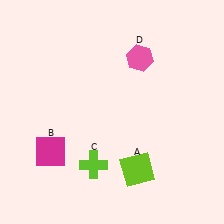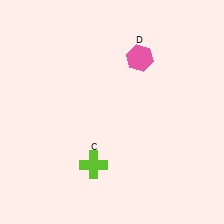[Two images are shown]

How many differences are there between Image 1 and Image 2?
There are 2 differences between the two images.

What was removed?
The lime square (A), the magenta square (B) were removed in Image 2.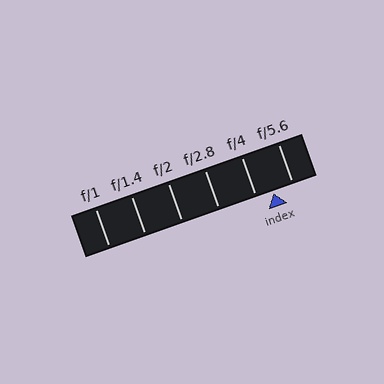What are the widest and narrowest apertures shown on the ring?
The widest aperture shown is f/1 and the narrowest is f/5.6.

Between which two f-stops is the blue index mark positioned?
The index mark is between f/4 and f/5.6.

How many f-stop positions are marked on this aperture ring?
There are 6 f-stop positions marked.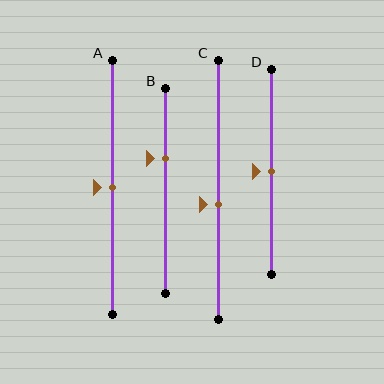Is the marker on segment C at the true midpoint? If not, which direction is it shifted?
No, the marker on segment C is shifted downward by about 6% of the segment length.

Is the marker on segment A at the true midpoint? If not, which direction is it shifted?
Yes, the marker on segment A is at the true midpoint.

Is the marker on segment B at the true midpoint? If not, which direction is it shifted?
No, the marker on segment B is shifted upward by about 16% of the segment length.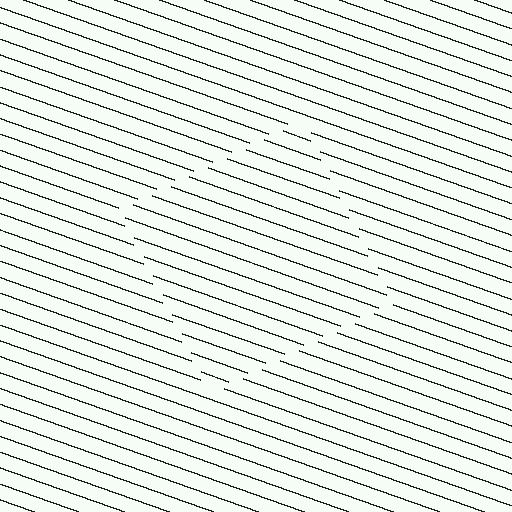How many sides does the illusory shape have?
4 sides — the line-ends trace a square.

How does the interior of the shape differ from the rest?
The interior of the shape contains the same grating, shifted by half a period — the contour is defined by the phase discontinuity where line-ends from the inner and outer gratings abut.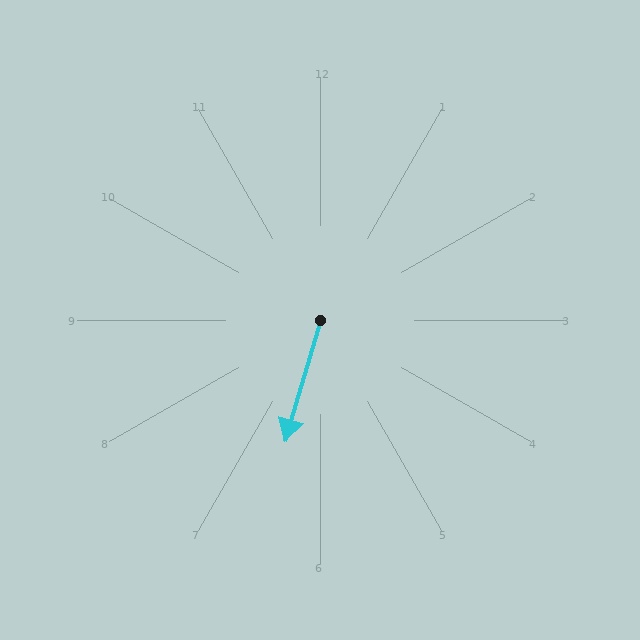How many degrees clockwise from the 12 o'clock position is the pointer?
Approximately 196 degrees.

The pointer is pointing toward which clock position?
Roughly 7 o'clock.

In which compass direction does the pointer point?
South.